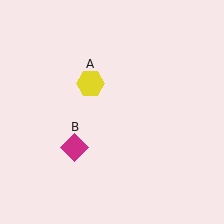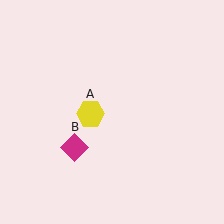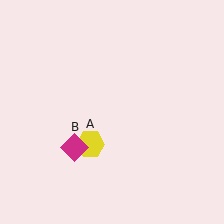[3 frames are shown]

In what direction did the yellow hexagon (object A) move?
The yellow hexagon (object A) moved down.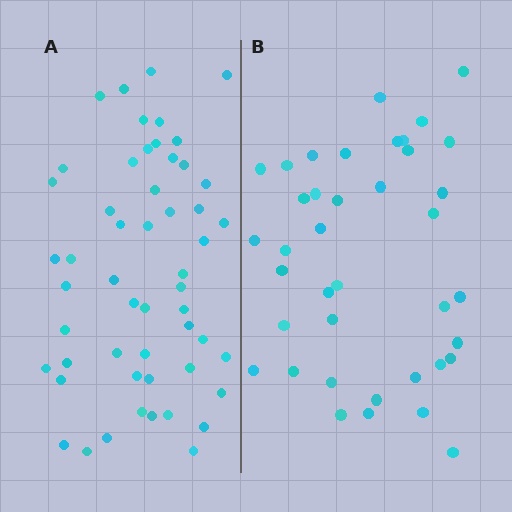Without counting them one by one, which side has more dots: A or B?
Region A (the left region) has more dots.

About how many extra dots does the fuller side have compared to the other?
Region A has approximately 15 more dots than region B.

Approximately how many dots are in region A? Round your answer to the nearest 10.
About 50 dots. (The exact count is 53, which rounds to 50.)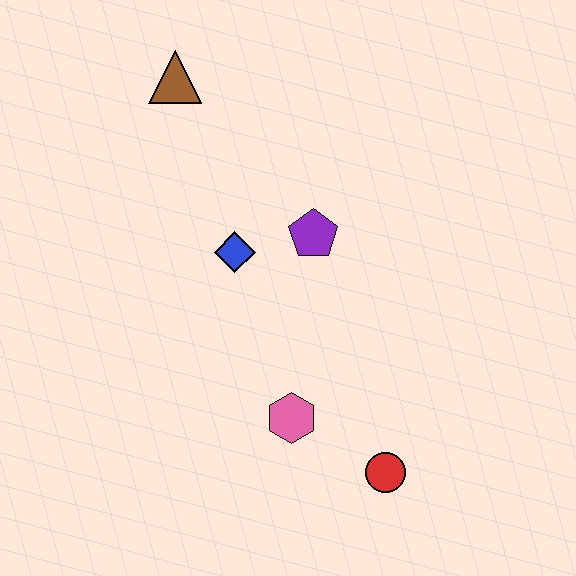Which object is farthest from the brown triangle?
The red circle is farthest from the brown triangle.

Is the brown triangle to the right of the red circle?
No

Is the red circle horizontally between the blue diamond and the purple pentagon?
No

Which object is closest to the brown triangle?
The blue diamond is closest to the brown triangle.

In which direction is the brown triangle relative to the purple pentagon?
The brown triangle is above the purple pentagon.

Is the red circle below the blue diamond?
Yes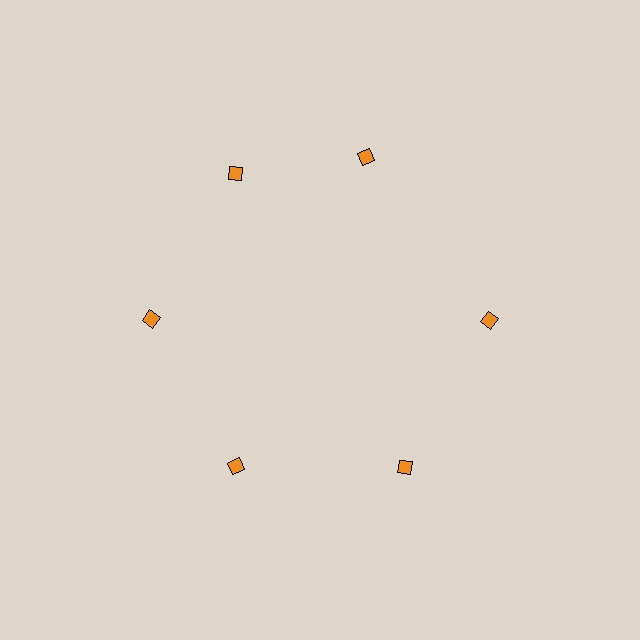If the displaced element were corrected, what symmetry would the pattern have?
It would have 6-fold rotational symmetry — the pattern would map onto itself every 60 degrees.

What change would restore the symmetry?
The symmetry would be restored by rotating it back into even spacing with its neighbors so that all 6 diamonds sit at equal angles and equal distance from the center.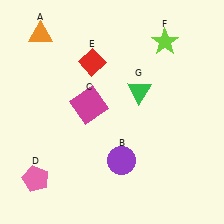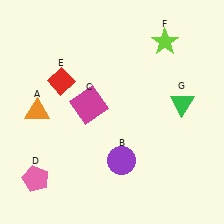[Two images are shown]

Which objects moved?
The objects that moved are: the orange triangle (A), the red diamond (E), the green triangle (G).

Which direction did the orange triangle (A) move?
The orange triangle (A) moved down.